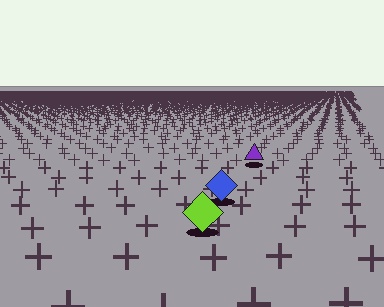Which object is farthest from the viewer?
The purple triangle is farthest from the viewer. It appears smaller and the ground texture around it is denser.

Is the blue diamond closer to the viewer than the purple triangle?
Yes. The blue diamond is closer — you can tell from the texture gradient: the ground texture is coarser near it.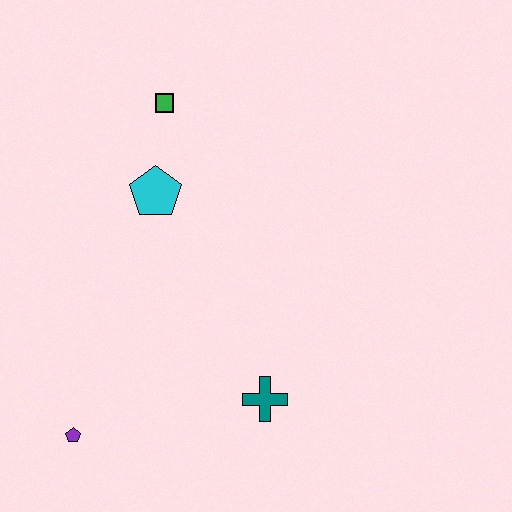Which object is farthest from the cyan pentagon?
The purple pentagon is farthest from the cyan pentagon.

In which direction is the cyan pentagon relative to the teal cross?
The cyan pentagon is above the teal cross.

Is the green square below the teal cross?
No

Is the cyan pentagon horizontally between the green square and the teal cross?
No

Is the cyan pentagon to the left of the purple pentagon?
No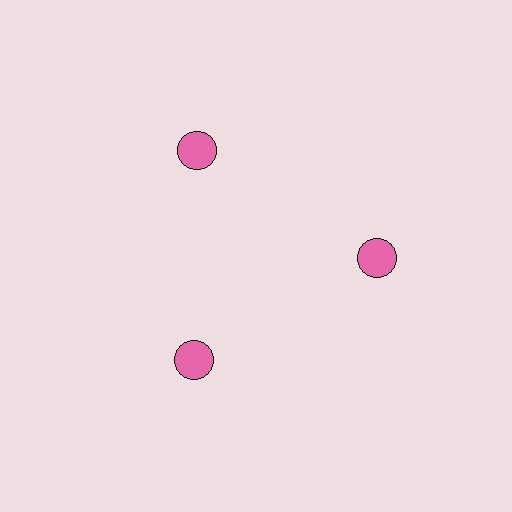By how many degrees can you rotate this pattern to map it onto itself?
The pattern maps onto itself every 120 degrees of rotation.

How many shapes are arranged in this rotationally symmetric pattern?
There are 3 shapes, arranged in 3 groups of 1.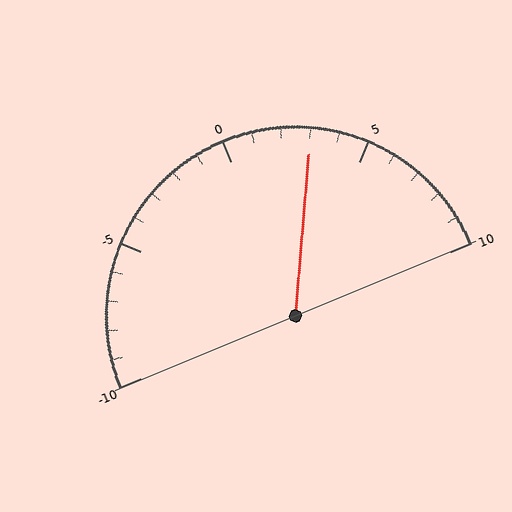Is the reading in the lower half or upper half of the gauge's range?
The reading is in the upper half of the range (-10 to 10).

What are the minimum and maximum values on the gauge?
The gauge ranges from -10 to 10.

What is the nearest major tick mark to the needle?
The nearest major tick mark is 5.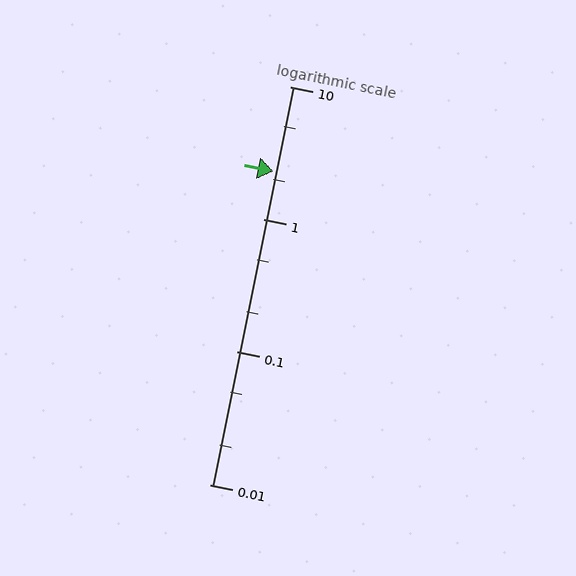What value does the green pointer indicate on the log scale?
The pointer indicates approximately 2.3.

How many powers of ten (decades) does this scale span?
The scale spans 3 decades, from 0.01 to 10.